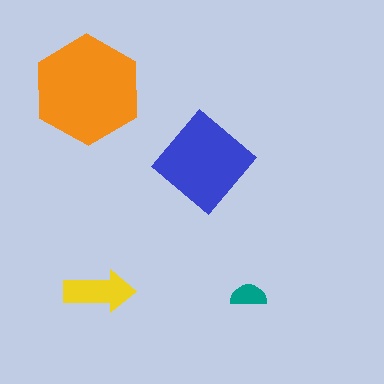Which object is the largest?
The orange hexagon.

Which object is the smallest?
The teal semicircle.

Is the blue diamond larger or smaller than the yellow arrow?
Larger.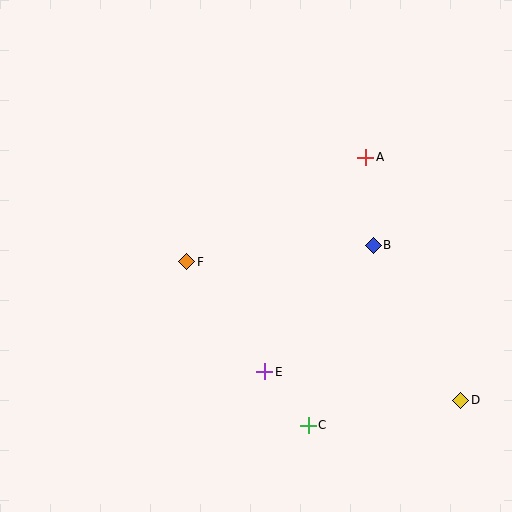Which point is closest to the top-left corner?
Point F is closest to the top-left corner.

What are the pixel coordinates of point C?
Point C is at (308, 425).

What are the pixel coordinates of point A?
Point A is at (366, 157).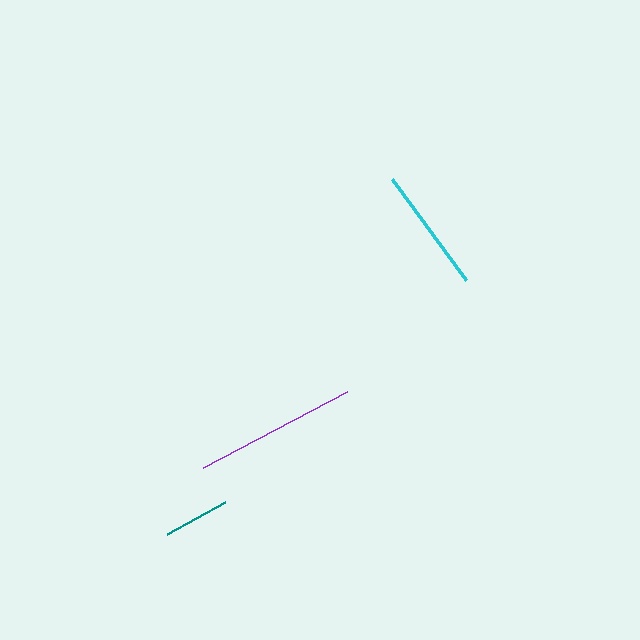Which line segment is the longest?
The purple line is the longest at approximately 163 pixels.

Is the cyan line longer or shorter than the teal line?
The cyan line is longer than the teal line.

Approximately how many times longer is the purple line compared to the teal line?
The purple line is approximately 2.5 times the length of the teal line.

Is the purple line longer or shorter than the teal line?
The purple line is longer than the teal line.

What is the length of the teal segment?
The teal segment is approximately 67 pixels long.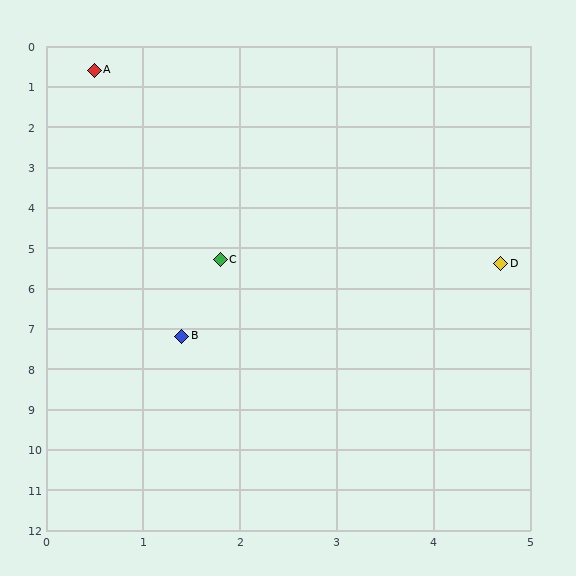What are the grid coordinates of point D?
Point D is at approximately (4.7, 5.4).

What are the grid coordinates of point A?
Point A is at approximately (0.5, 0.6).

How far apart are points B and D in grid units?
Points B and D are about 3.8 grid units apart.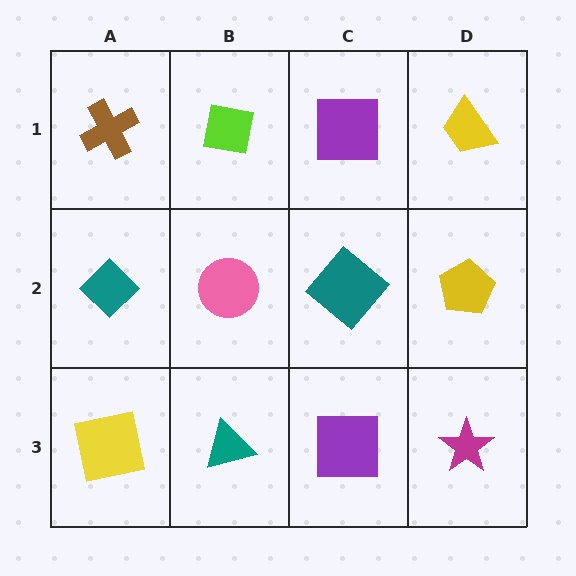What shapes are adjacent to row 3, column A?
A teal diamond (row 2, column A), a teal triangle (row 3, column B).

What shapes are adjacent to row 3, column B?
A pink circle (row 2, column B), a yellow square (row 3, column A), a purple square (row 3, column C).